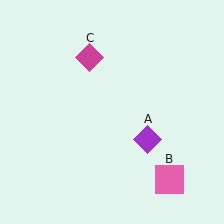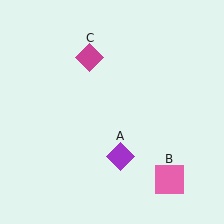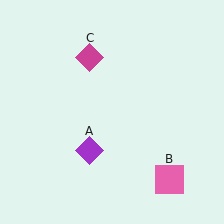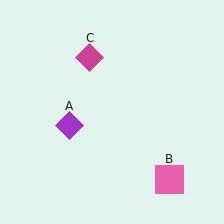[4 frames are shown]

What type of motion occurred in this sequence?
The purple diamond (object A) rotated clockwise around the center of the scene.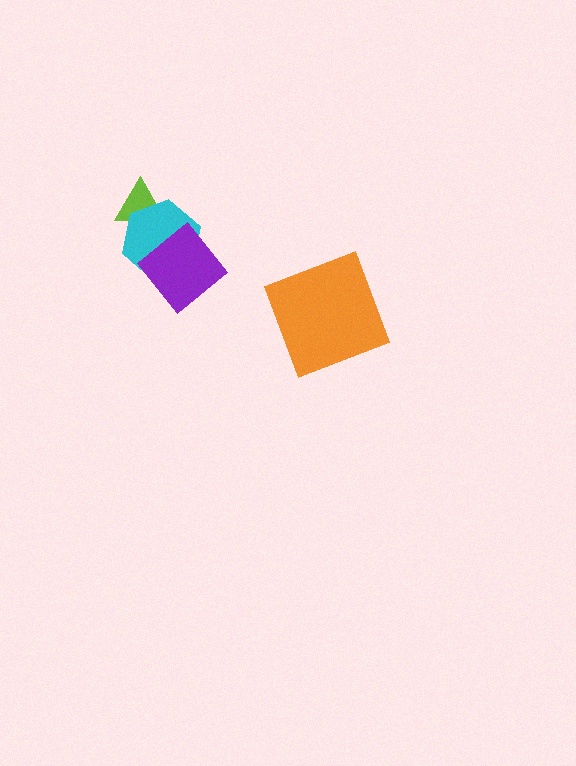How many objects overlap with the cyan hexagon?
2 objects overlap with the cyan hexagon.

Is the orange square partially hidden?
No, no other shape covers it.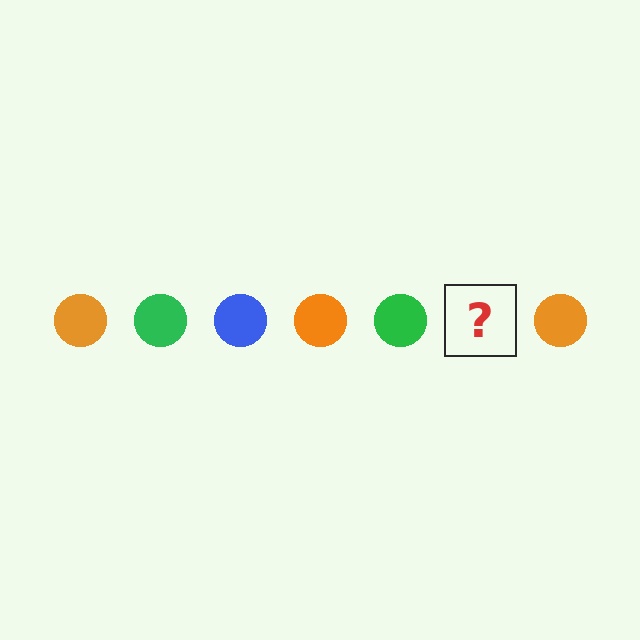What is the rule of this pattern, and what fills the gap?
The rule is that the pattern cycles through orange, green, blue circles. The gap should be filled with a blue circle.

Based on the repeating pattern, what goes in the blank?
The blank should be a blue circle.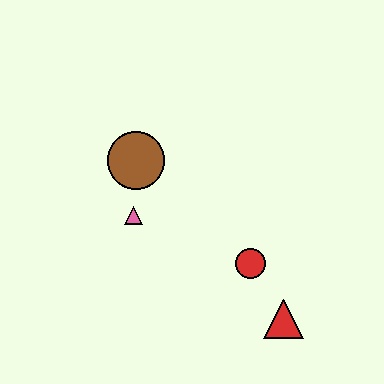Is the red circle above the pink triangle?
No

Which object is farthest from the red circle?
The brown circle is farthest from the red circle.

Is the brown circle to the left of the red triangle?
Yes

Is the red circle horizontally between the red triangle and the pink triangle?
Yes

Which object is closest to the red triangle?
The red circle is closest to the red triangle.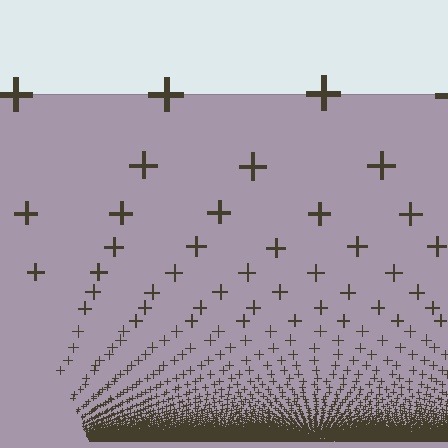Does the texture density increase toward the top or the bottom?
Density increases toward the bottom.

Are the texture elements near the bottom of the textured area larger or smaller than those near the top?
Smaller. The gradient is inverted — elements near the bottom are smaller and denser.